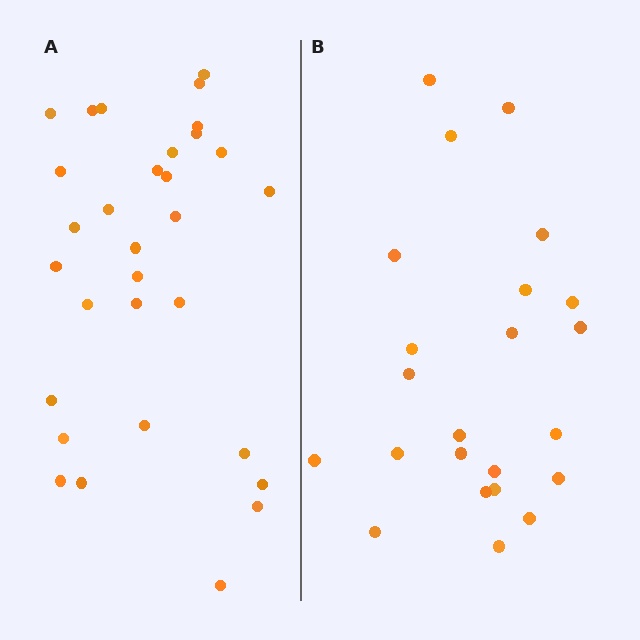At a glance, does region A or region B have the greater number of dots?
Region A (the left region) has more dots.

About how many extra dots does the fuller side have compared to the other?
Region A has roughly 8 or so more dots than region B.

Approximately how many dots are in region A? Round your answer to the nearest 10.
About 30 dots. (The exact count is 31, which rounds to 30.)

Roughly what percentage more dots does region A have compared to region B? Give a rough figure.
About 35% more.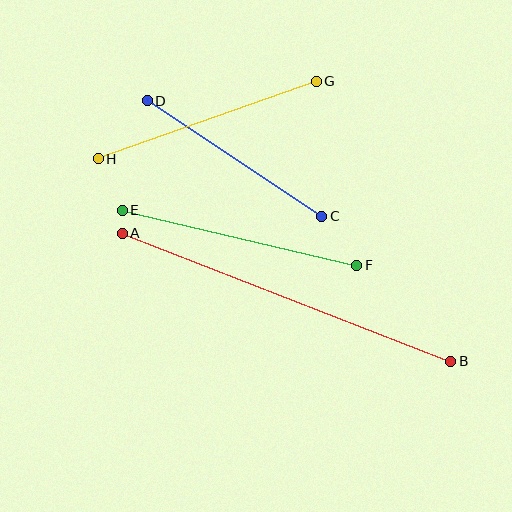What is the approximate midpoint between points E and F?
The midpoint is at approximately (239, 238) pixels.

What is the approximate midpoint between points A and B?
The midpoint is at approximately (287, 297) pixels.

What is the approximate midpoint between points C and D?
The midpoint is at approximately (234, 159) pixels.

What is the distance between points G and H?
The distance is approximately 231 pixels.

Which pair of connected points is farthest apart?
Points A and B are farthest apart.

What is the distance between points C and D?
The distance is approximately 209 pixels.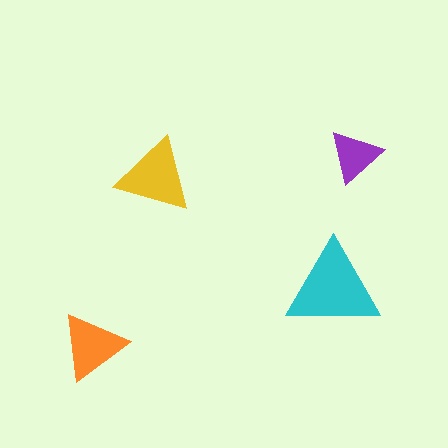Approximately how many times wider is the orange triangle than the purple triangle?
About 1.5 times wider.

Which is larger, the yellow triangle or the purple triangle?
The yellow one.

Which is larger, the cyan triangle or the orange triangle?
The cyan one.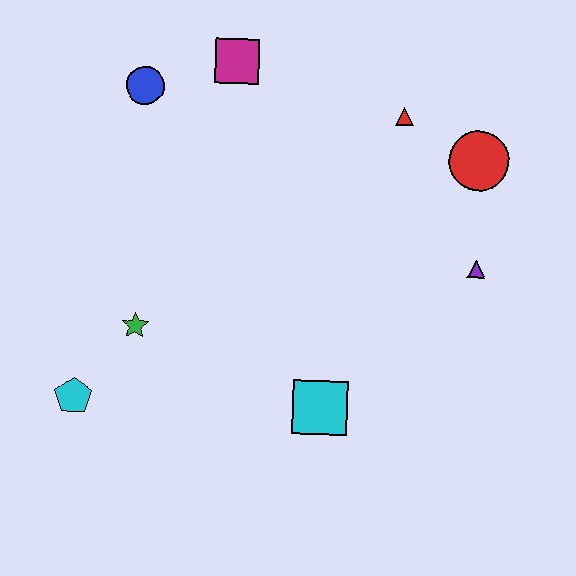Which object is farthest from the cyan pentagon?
The red circle is farthest from the cyan pentagon.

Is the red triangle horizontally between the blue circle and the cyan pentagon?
No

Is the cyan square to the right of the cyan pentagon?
Yes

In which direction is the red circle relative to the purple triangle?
The red circle is above the purple triangle.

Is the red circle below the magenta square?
Yes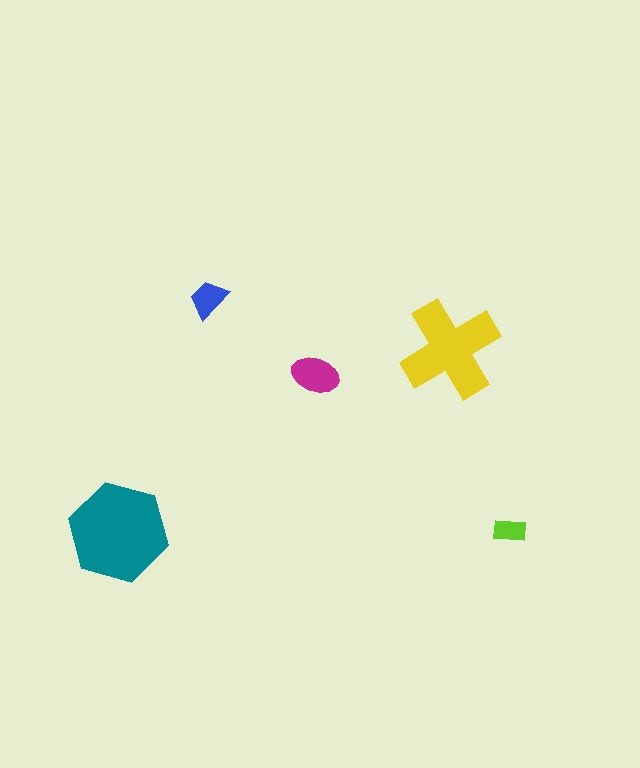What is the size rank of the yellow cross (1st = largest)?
2nd.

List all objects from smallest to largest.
The lime rectangle, the blue trapezoid, the magenta ellipse, the yellow cross, the teal hexagon.